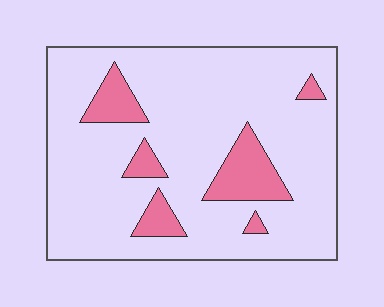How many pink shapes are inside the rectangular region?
6.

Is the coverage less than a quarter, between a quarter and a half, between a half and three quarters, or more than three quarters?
Less than a quarter.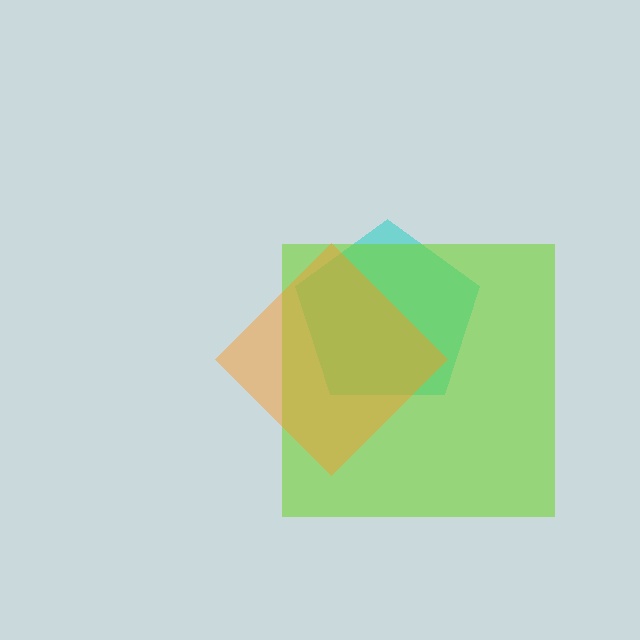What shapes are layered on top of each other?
The layered shapes are: a cyan pentagon, a lime square, an orange diamond.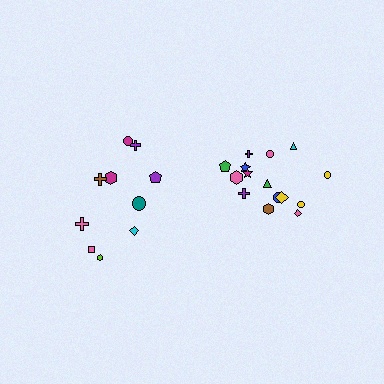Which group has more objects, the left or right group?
The right group.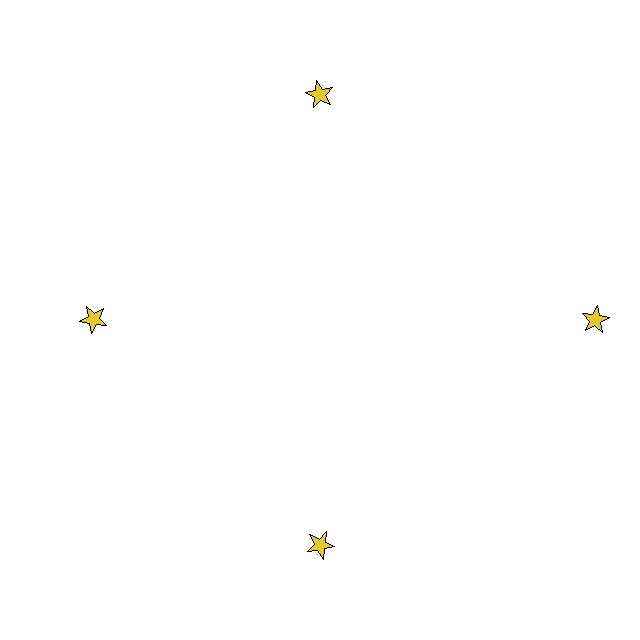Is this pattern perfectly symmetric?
No. The 4 yellow stars are arranged in a ring, but one element near the 3 o'clock position is pushed outward from the center, breaking the 4-fold rotational symmetry.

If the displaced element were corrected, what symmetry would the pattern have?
It would have 4-fold rotational symmetry — the pattern would map onto itself every 90 degrees.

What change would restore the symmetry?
The symmetry would be restored by moving it inward, back onto the ring so that all 4 stars sit at equal angles and equal distance from the center.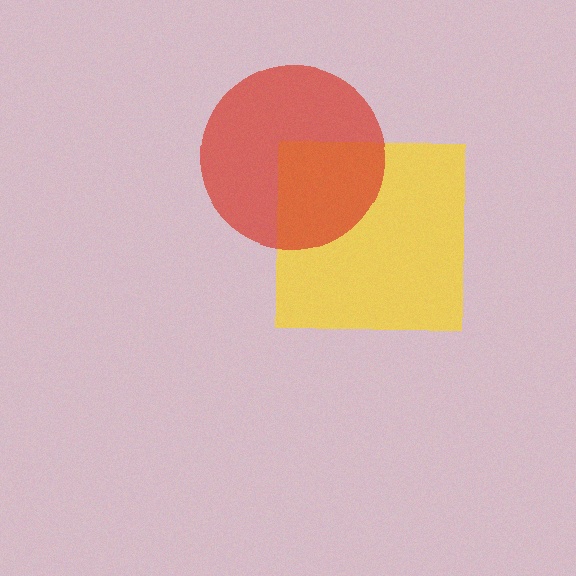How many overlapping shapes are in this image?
There are 2 overlapping shapes in the image.